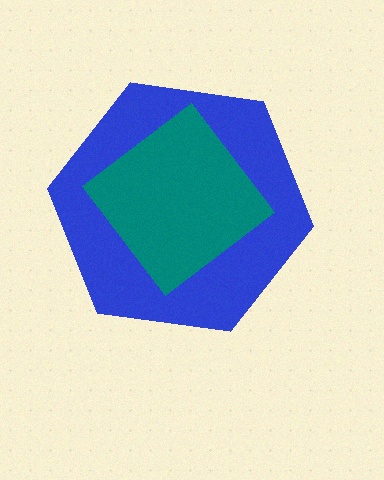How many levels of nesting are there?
2.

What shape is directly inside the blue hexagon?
The teal diamond.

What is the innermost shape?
The teal diamond.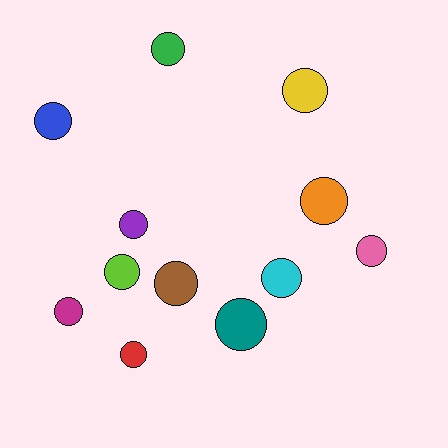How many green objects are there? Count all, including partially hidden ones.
There is 1 green object.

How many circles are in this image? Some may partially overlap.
There are 12 circles.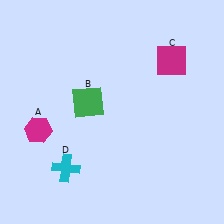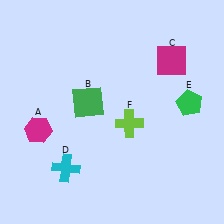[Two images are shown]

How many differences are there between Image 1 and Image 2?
There are 2 differences between the two images.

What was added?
A green pentagon (E), a lime cross (F) were added in Image 2.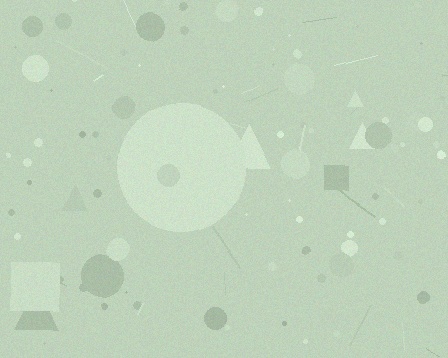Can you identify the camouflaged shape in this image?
The camouflaged shape is a circle.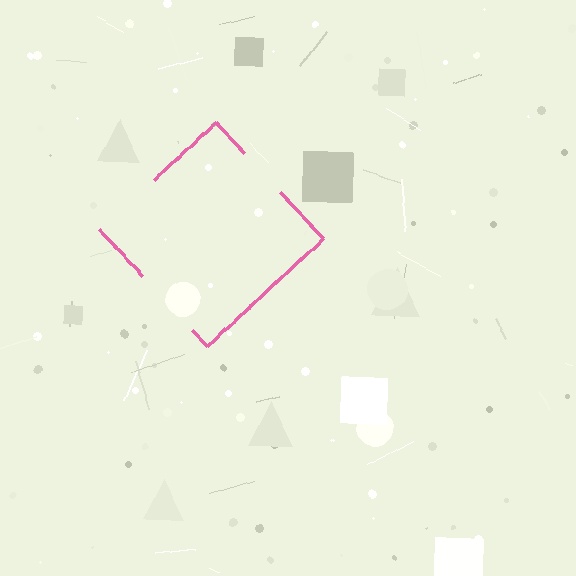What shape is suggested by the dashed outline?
The dashed outline suggests a diamond.